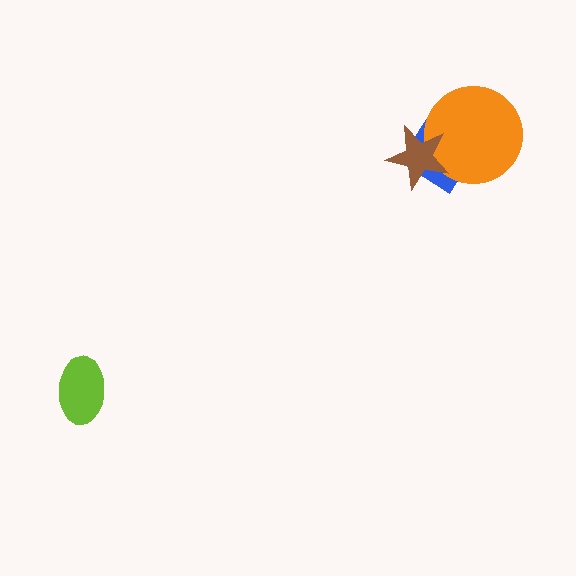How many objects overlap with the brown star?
2 objects overlap with the brown star.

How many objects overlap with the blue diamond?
2 objects overlap with the blue diamond.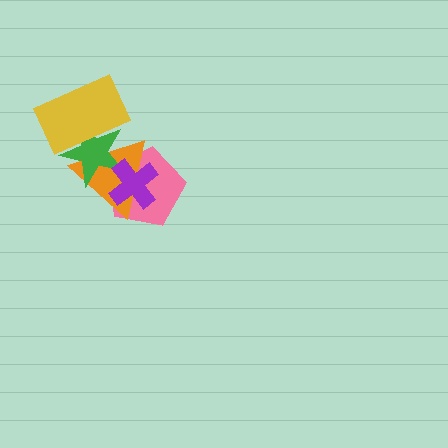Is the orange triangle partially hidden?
Yes, it is partially covered by another shape.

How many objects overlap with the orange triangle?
4 objects overlap with the orange triangle.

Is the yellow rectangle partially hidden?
No, no other shape covers it.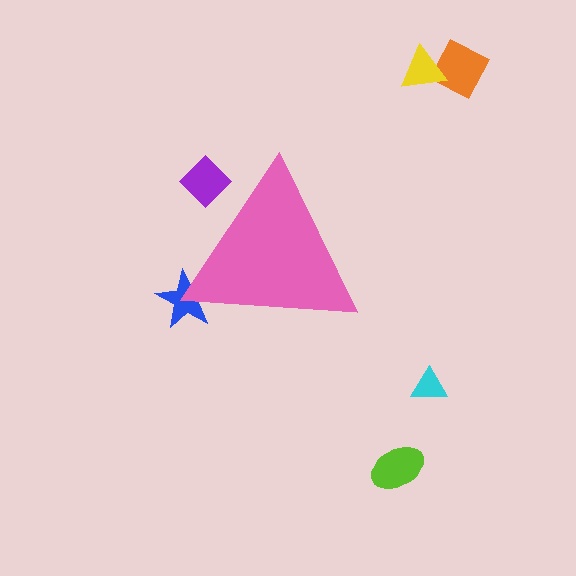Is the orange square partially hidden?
No, the orange square is fully visible.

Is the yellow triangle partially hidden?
No, the yellow triangle is fully visible.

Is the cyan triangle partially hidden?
No, the cyan triangle is fully visible.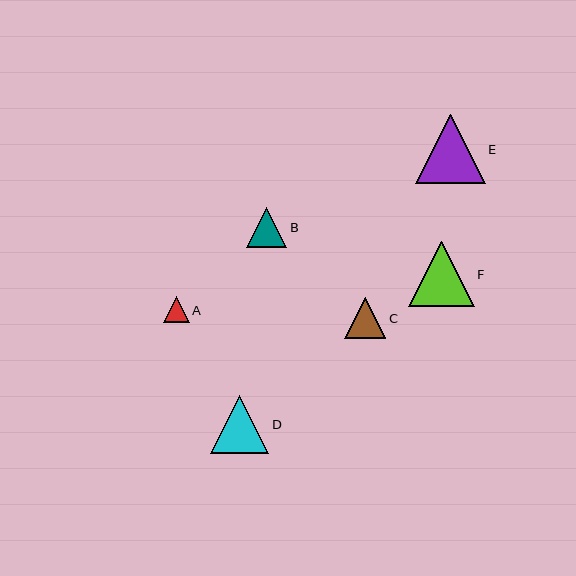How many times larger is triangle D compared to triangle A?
Triangle D is approximately 2.3 times the size of triangle A.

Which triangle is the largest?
Triangle E is the largest with a size of approximately 70 pixels.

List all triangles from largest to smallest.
From largest to smallest: E, F, D, C, B, A.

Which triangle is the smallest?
Triangle A is the smallest with a size of approximately 26 pixels.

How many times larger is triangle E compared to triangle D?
Triangle E is approximately 1.2 times the size of triangle D.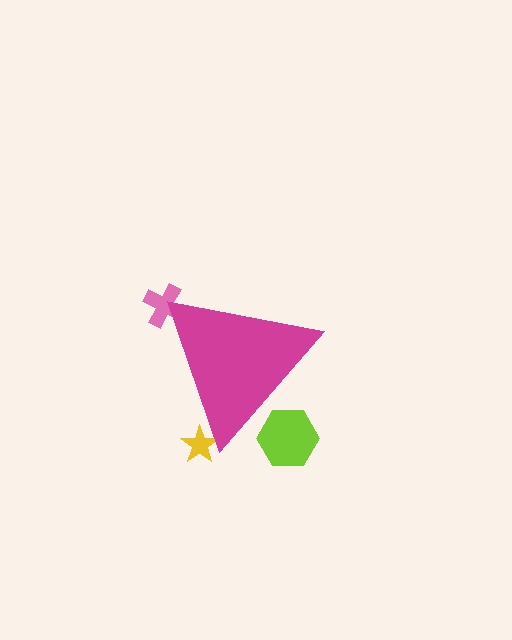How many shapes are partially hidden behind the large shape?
3 shapes are partially hidden.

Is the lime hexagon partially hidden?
Yes, the lime hexagon is partially hidden behind the magenta triangle.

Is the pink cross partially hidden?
Yes, the pink cross is partially hidden behind the magenta triangle.